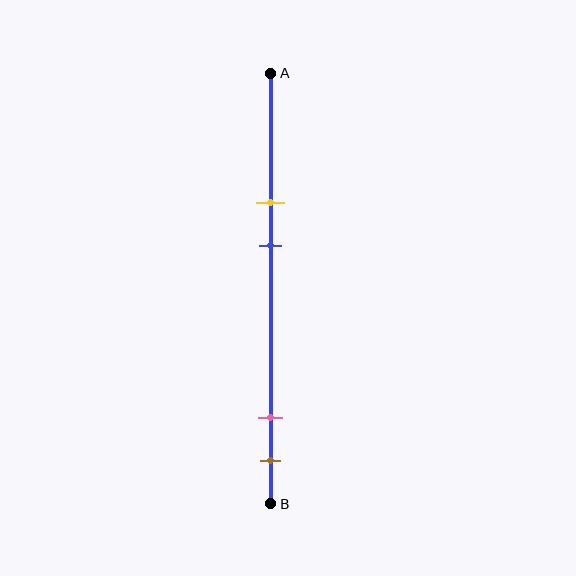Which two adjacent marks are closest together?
The pink and brown marks are the closest adjacent pair.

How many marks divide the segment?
There are 4 marks dividing the segment.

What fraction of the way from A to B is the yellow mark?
The yellow mark is approximately 30% (0.3) of the way from A to B.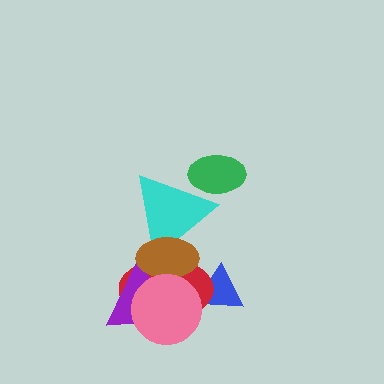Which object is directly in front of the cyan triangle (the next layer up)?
The brown ellipse is directly in front of the cyan triangle.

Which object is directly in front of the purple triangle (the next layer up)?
The brown ellipse is directly in front of the purple triangle.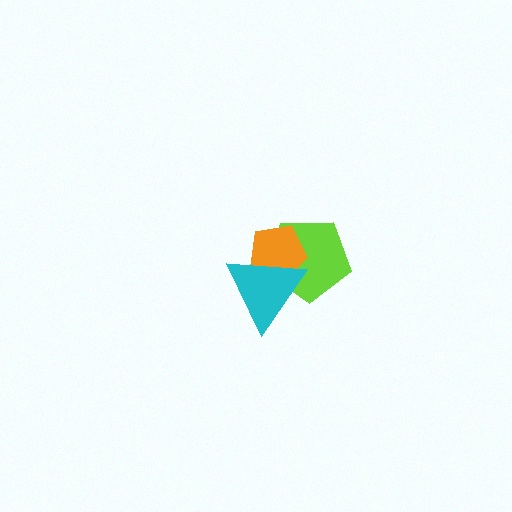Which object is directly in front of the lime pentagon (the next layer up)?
The orange pentagon is directly in front of the lime pentagon.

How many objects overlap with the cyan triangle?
2 objects overlap with the cyan triangle.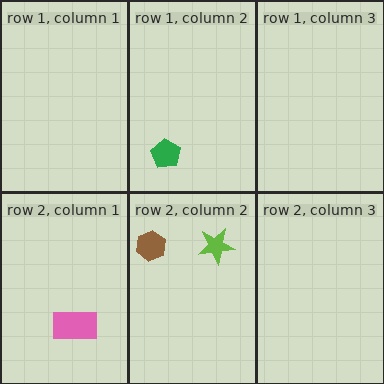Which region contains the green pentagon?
The row 1, column 2 region.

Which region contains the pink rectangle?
The row 2, column 1 region.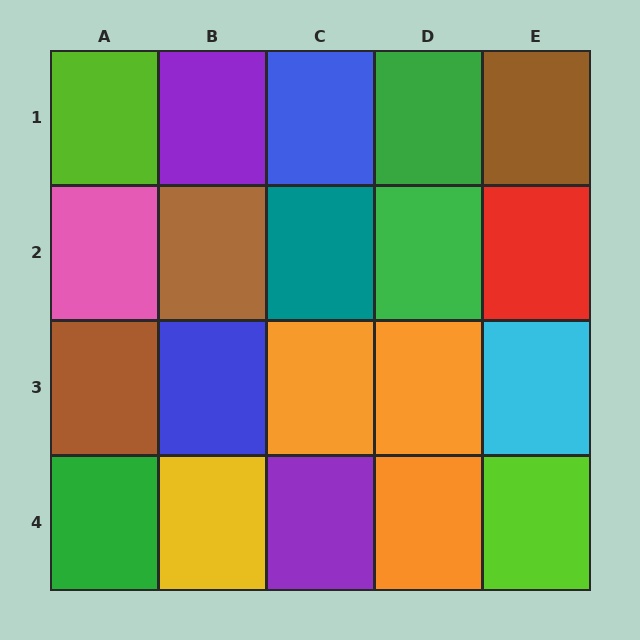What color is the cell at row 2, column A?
Pink.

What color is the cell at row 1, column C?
Blue.